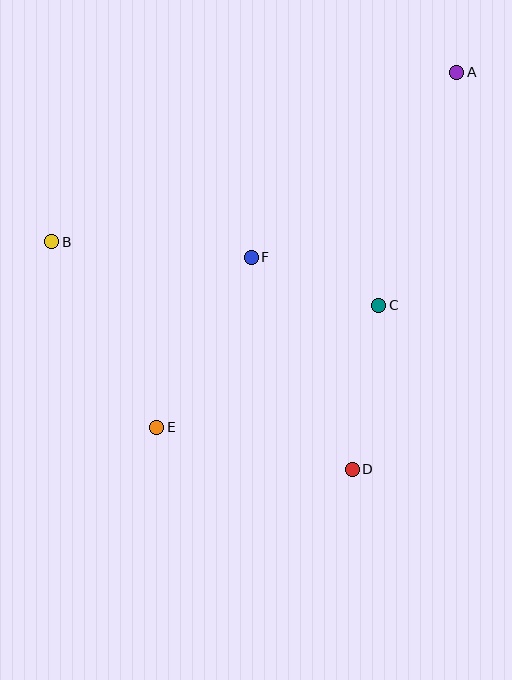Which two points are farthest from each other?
Points A and E are farthest from each other.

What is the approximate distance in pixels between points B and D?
The distance between B and D is approximately 377 pixels.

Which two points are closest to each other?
Points C and F are closest to each other.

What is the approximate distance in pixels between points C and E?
The distance between C and E is approximately 253 pixels.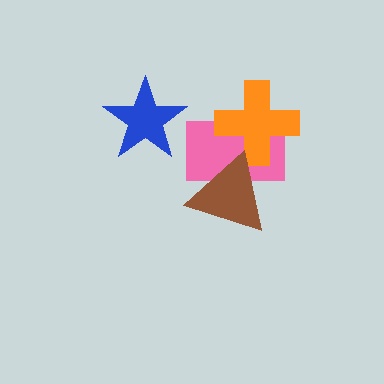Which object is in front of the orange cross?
The brown triangle is in front of the orange cross.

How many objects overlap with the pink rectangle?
2 objects overlap with the pink rectangle.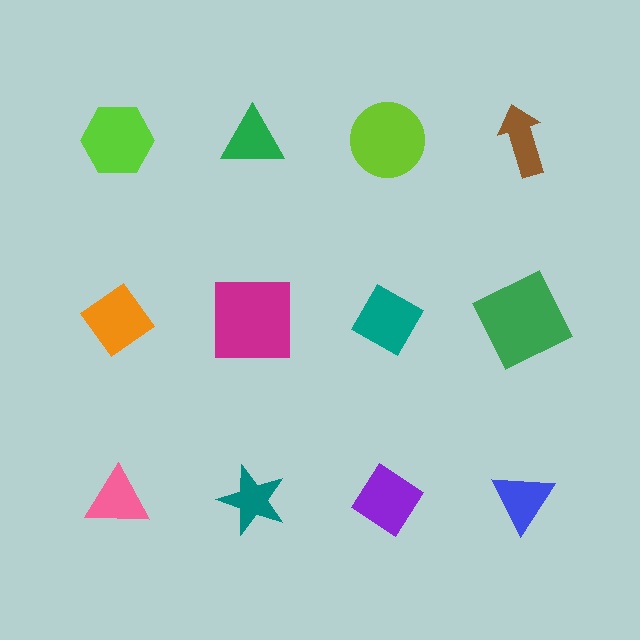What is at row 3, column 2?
A teal star.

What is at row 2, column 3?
A teal diamond.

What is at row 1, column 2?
A green triangle.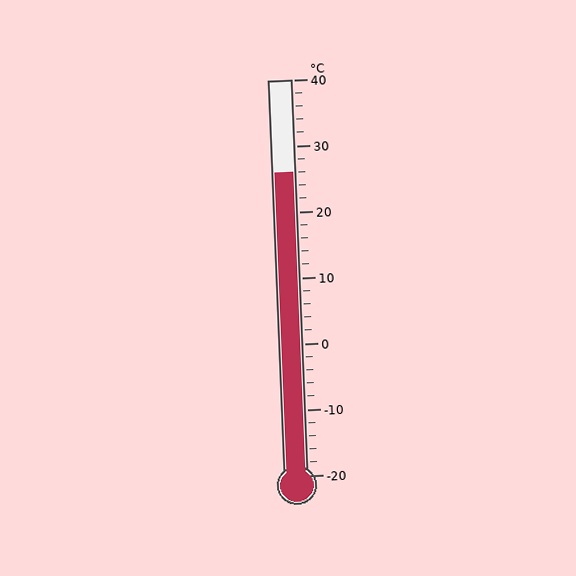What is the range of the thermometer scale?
The thermometer scale ranges from -20°C to 40°C.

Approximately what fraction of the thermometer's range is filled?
The thermometer is filled to approximately 75% of its range.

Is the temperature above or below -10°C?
The temperature is above -10°C.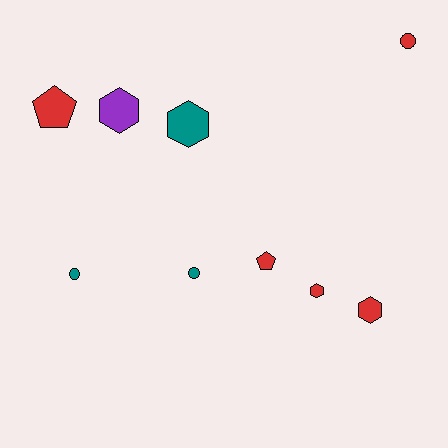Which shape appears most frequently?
Hexagon, with 4 objects.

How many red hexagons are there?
There are 2 red hexagons.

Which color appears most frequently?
Red, with 5 objects.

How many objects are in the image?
There are 9 objects.